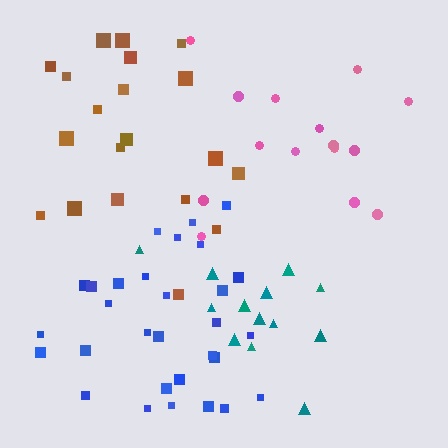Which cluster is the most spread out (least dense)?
Pink.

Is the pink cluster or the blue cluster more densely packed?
Blue.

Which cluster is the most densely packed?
Blue.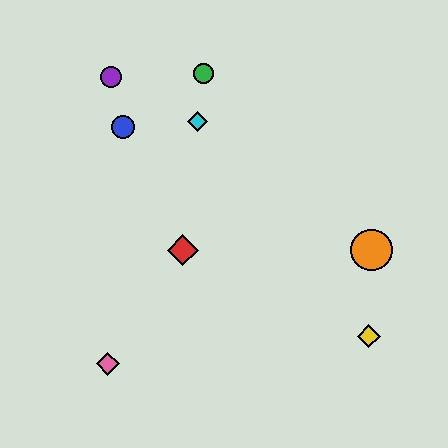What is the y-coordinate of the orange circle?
The orange circle is at y≈250.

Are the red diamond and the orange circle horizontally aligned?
Yes, both are at y≈250.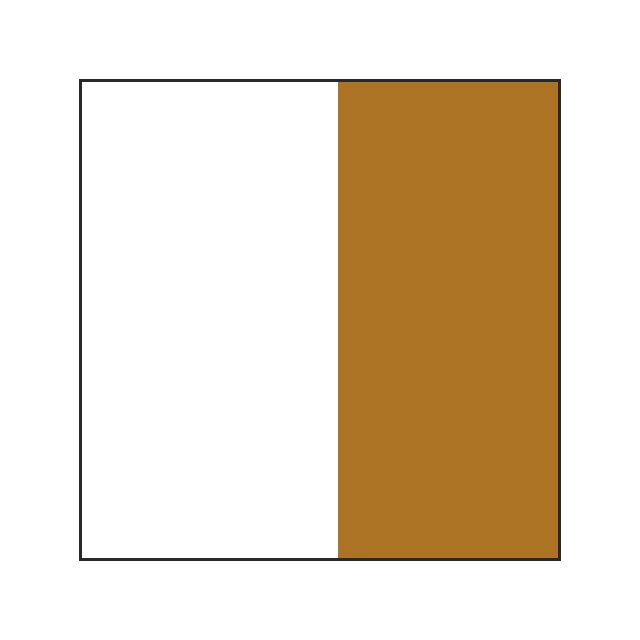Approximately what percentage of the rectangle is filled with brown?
Approximately 45%.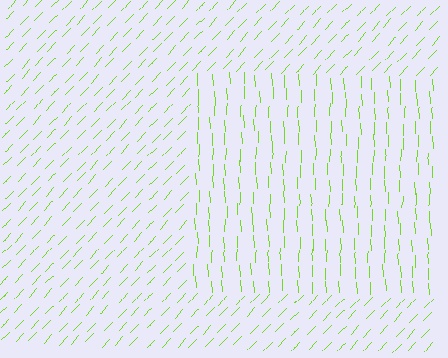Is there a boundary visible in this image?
Yes, there is a texture boundary formed by a change in line orientation.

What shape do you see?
I see a rectangle.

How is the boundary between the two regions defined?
The boundary is defined purely by a change in line orientation (approximately 45 degrees difference). All lines are the same color and thickness.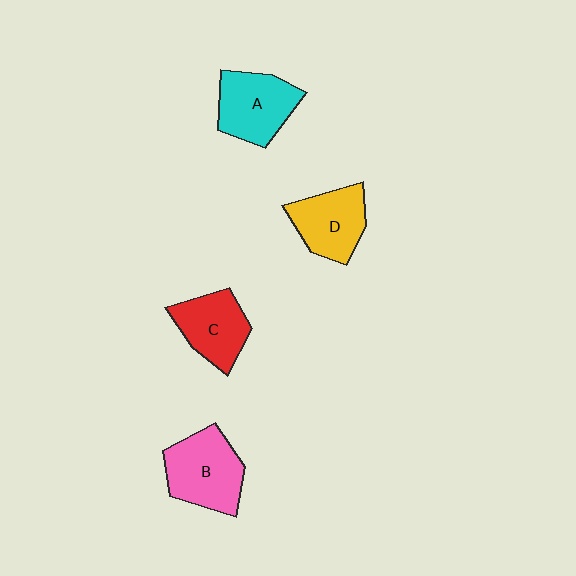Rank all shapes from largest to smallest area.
From largest to smallest: B (pink), A (cyan), D (yellow), C (red).